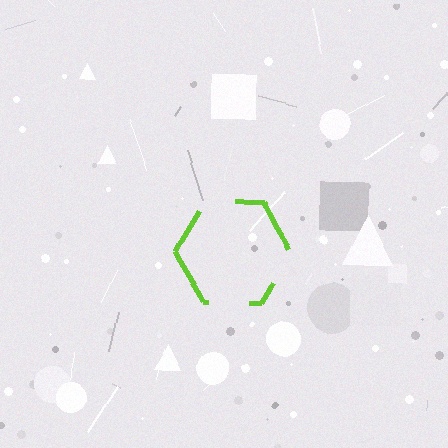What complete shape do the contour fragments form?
The contour fragments form a hexagon.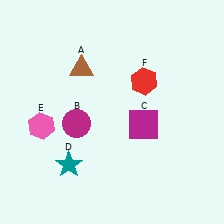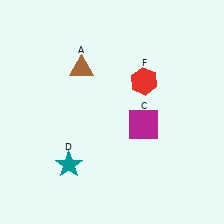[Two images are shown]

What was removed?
The magenta circle (B), the pink hexagon (E) were removed in Image 2.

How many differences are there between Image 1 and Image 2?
There are 2 differences between the two images.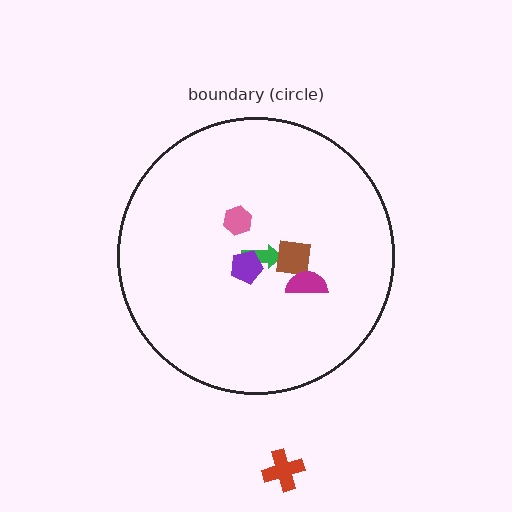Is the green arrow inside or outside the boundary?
Inside.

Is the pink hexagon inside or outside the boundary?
Inside.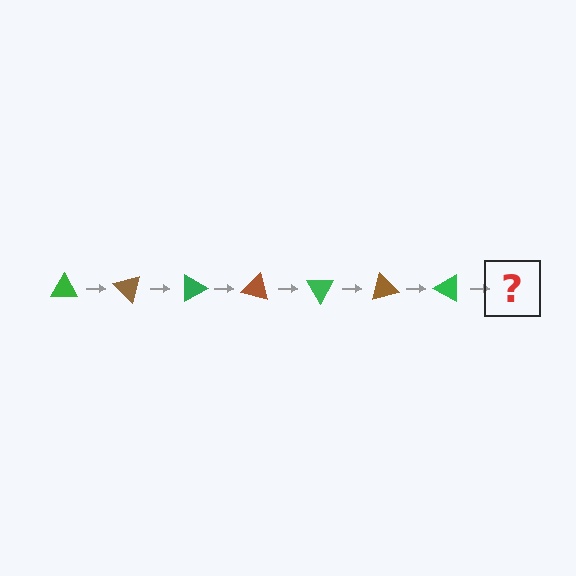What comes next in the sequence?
The next element should be a brown triangle, rotated 315 degrees from the start.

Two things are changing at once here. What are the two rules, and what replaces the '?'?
The two rules are that it rotates 45 degrees each step and the color cycles through green and brown. The '?' should be a brown triangle, rotated 315 degrees from the start.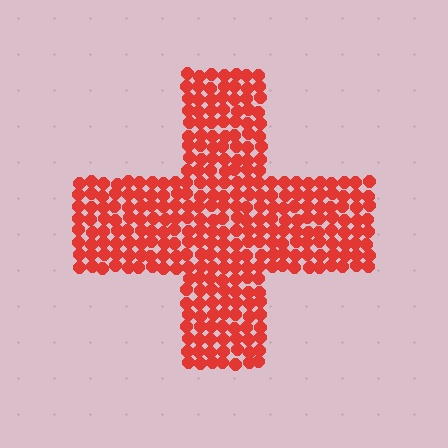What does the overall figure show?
The overall figure shows a cross.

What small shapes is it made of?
It is made of small circles.